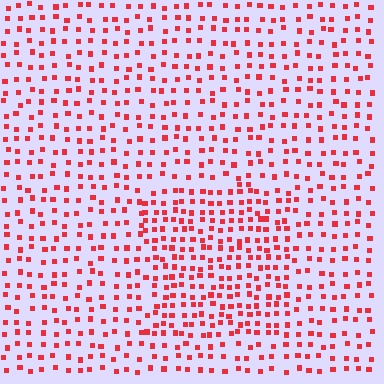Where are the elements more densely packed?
The elements are more densely packed inside the rectangle boundary.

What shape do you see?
I see a rectangle.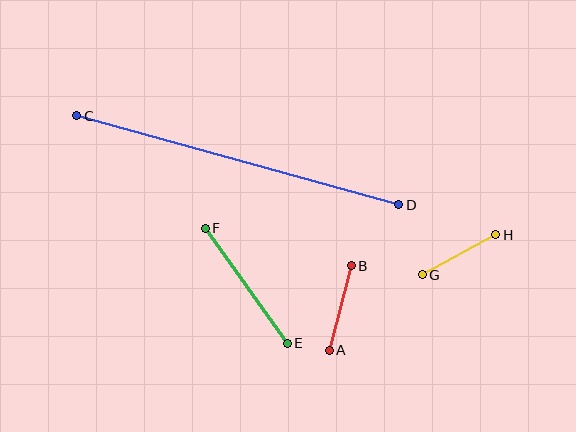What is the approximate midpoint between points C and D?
The midpoint is at approximately (238, 160) pixels.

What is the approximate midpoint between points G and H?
The midpoint is at approximately (459, 255) pixels.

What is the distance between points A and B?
The distance is approximately 87 pixels.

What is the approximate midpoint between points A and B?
The midpoint is at approximately (340, 308) pixels.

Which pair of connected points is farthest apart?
Points C and D are farthest apart.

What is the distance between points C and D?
The distance is approximately 334 pixels.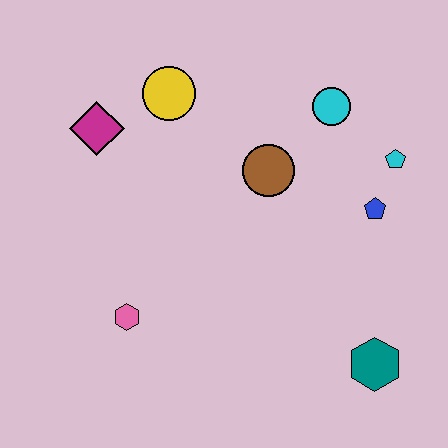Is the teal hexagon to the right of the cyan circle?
Yes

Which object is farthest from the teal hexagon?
The magenta diamond is farthest from the teal hexagon.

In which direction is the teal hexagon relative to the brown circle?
The teal hexagon is below the brown circle.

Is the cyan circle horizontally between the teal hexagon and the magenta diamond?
Yes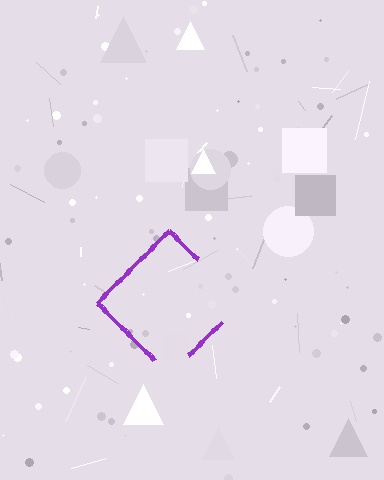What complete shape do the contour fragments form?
The contour fragments form a diamond.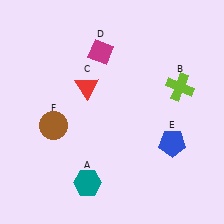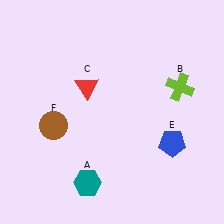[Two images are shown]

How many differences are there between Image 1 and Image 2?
There is 1 difference between the two images.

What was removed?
The magenta diamond (D) was removed in Image 2.